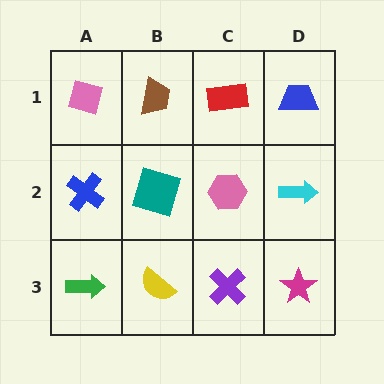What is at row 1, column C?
A red rectangle.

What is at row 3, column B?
A yellow semicircle.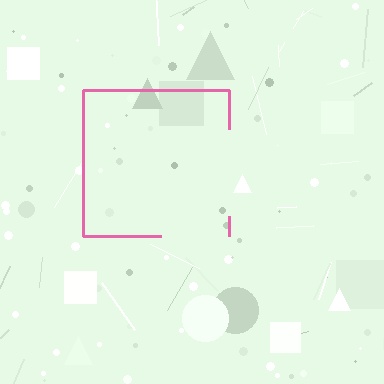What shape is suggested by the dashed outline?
The dashed outline suggests a square.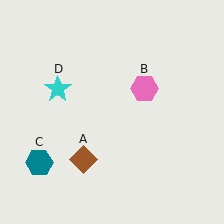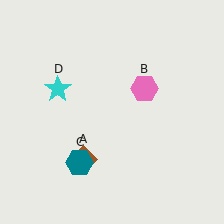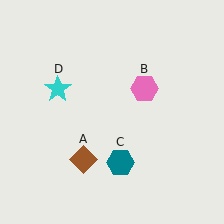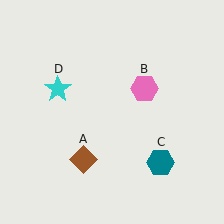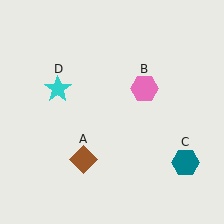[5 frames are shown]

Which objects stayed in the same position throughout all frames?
Brown diamond (object A) and pink hexagon (object B) and cyan star (object D) remained stationary.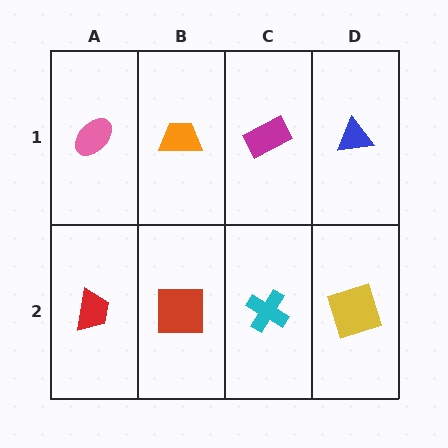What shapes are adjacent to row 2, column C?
A magenta rectangle (row 1, column C), a red square (row 2, column B), a yellow square (row 2, column D).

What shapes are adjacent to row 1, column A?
A red trapezoid (row 2, column A), an orange trapezoid (row 1, column B).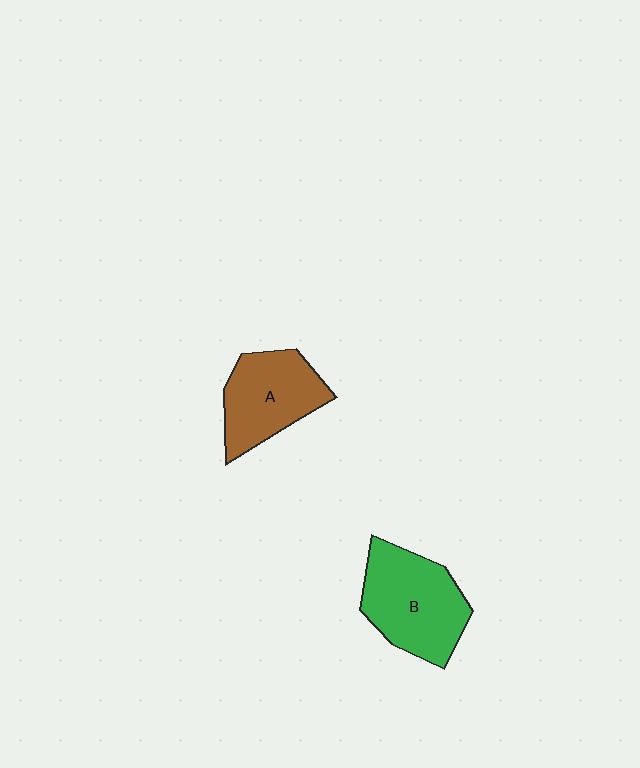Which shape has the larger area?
Shape B (green).